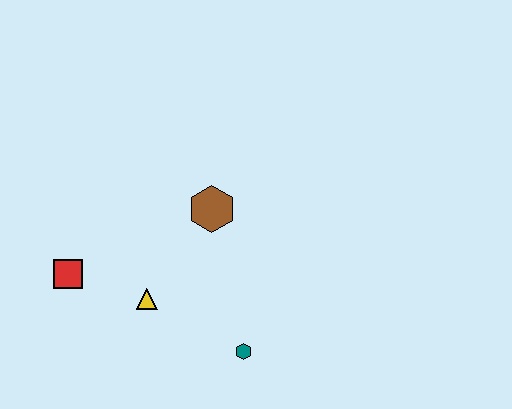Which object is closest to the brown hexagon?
The yellow triangle is closest to the brown hexagon.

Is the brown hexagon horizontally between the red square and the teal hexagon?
Yes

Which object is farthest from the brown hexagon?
The red square is farthest from the brown hexagon.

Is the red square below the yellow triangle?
No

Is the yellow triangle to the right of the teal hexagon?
No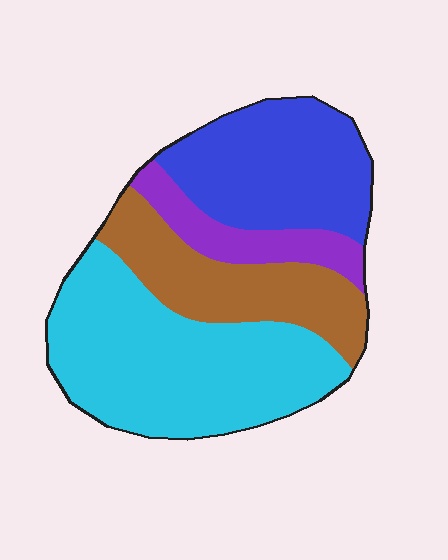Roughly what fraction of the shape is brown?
Brown takes up about one fifth (1/5) of the shape.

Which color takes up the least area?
Purple, at roughly 10%.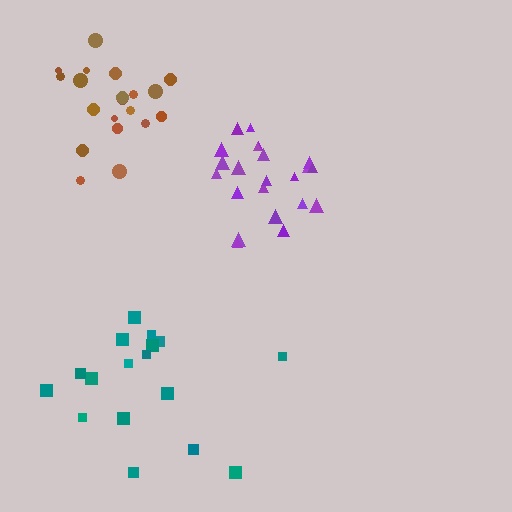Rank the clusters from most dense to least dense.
purple, brown, teal.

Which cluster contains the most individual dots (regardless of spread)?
Purple (22).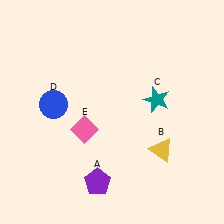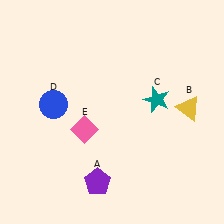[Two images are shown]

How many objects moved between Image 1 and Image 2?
1 object moved between the two images.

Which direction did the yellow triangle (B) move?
The yellow triangle (B) moved up.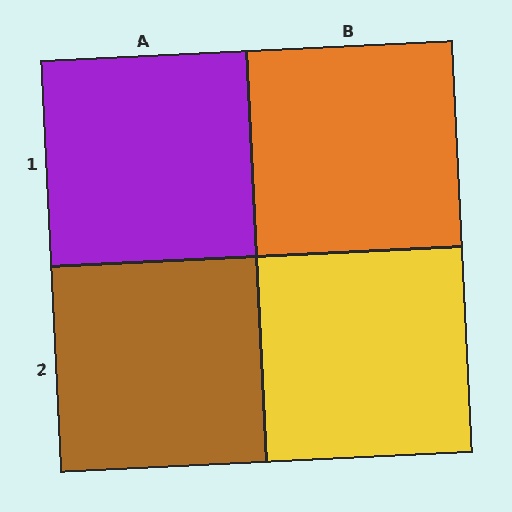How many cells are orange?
1 cell is orange.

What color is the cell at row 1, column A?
Purple.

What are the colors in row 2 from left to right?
Brown, yellow.